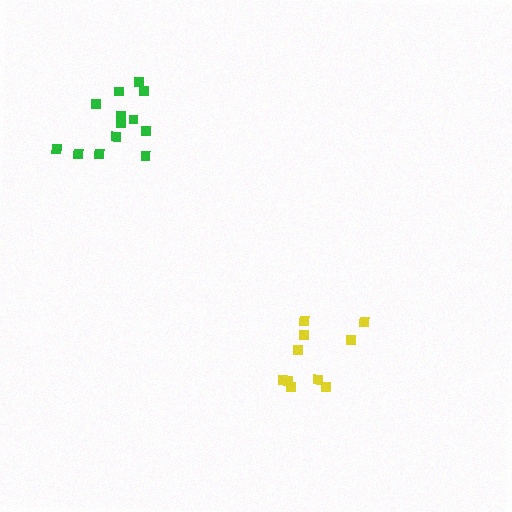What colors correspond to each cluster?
The clusters are colored: green, yellow.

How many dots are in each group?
Group 1: 13 dots, Group 2: 10 dots (23 total).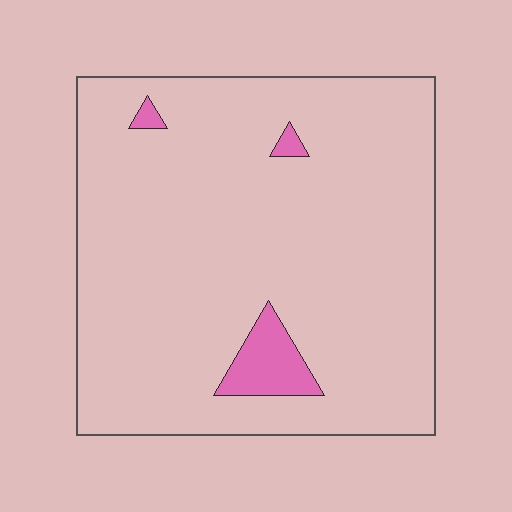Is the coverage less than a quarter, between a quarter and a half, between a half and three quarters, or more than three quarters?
Less than a quarter.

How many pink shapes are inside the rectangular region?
3.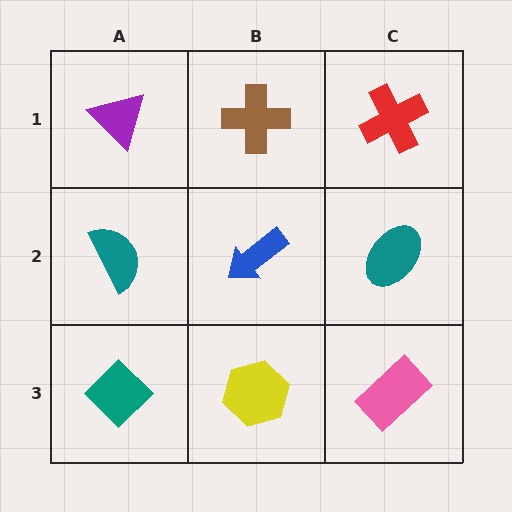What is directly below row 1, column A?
A teal semicircle.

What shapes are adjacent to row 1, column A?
A teal semicircle (row 2, column A), a brown cross (row 1, column B).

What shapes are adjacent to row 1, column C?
A teal ellipse (row 2, column C), a brown cross (row 1, column B).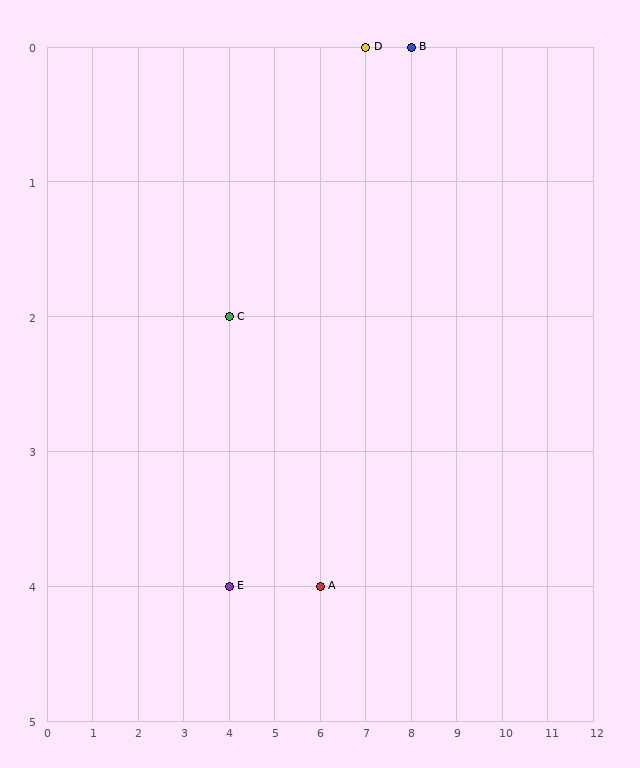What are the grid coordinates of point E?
Point E is at grid coordinates (4, 4).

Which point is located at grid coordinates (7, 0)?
Point D is at (7, 0).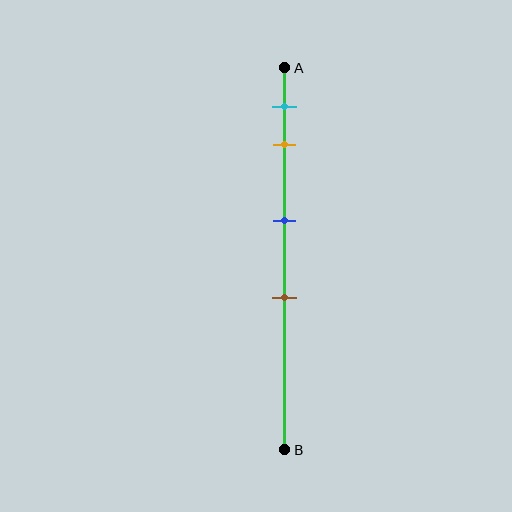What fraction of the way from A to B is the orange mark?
The orange mark is approximately 20% (0.2) of the way from A to B.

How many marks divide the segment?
There are 4 marks dividing the segment.